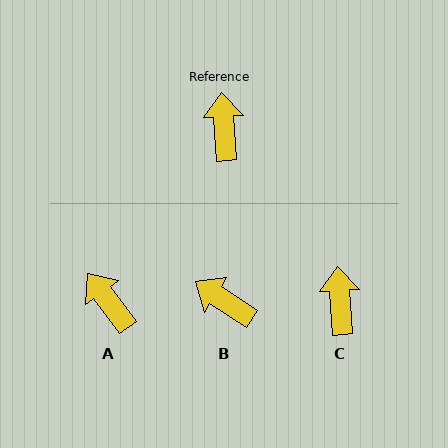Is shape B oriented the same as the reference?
No, it is off by about 53 degrees.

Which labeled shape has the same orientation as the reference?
C.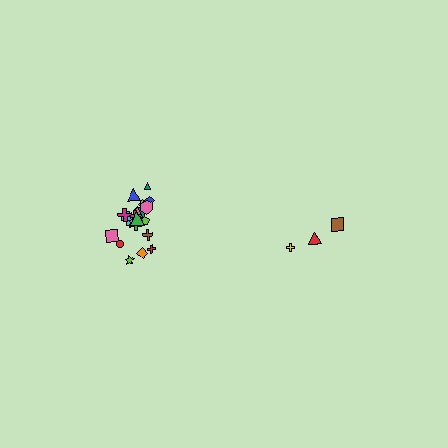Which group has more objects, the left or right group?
The left group.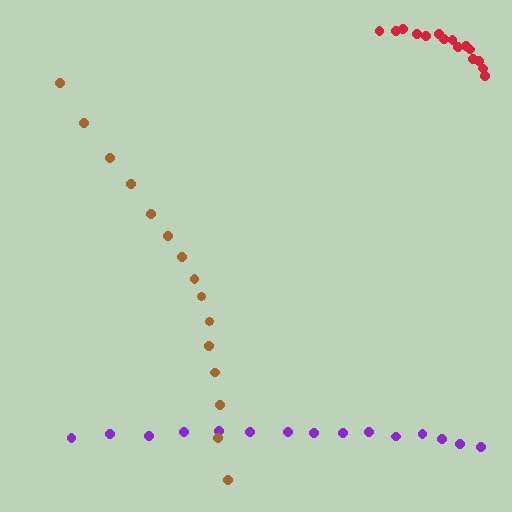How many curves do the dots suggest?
There are 3 distinct paths.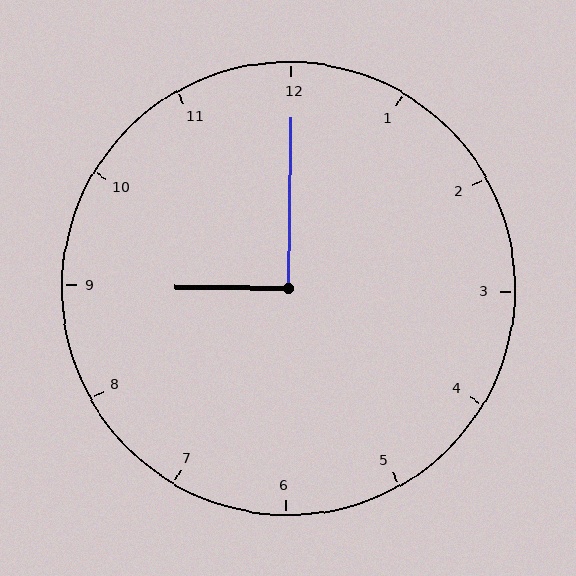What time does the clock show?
9:00.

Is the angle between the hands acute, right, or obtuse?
It is right.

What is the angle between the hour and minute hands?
Approximately 90 degrees.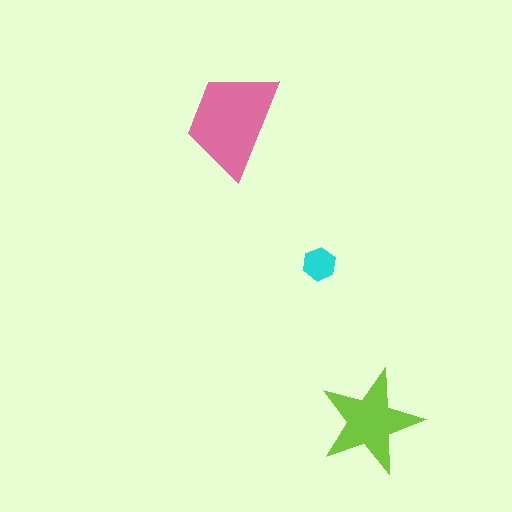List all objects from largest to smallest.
The pink trapezoid, the lime star, the cyan hexagon.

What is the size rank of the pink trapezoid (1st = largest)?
1st.